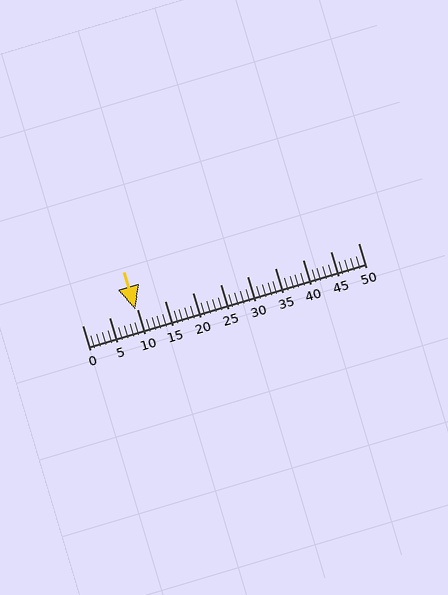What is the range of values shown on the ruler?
The ruler shows values from 0 to 50.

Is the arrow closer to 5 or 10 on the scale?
The arrow is closer to 10.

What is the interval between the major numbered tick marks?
The major tick marks are spaced 5 units apart.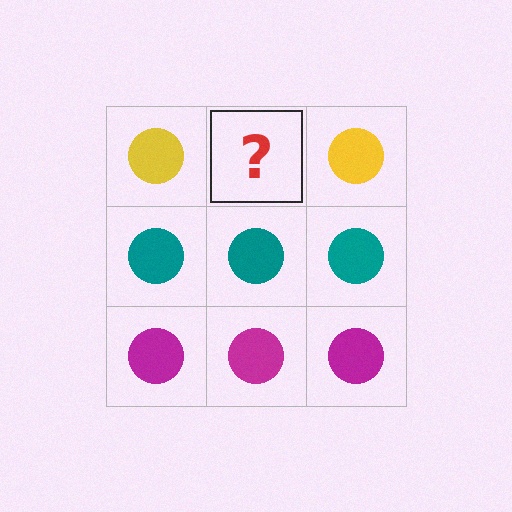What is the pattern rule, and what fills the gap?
The rule is that each row has a consistent color. The gap should be filled with a yellow circle.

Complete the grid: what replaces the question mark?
The question mark should be replaced with a yellow circle.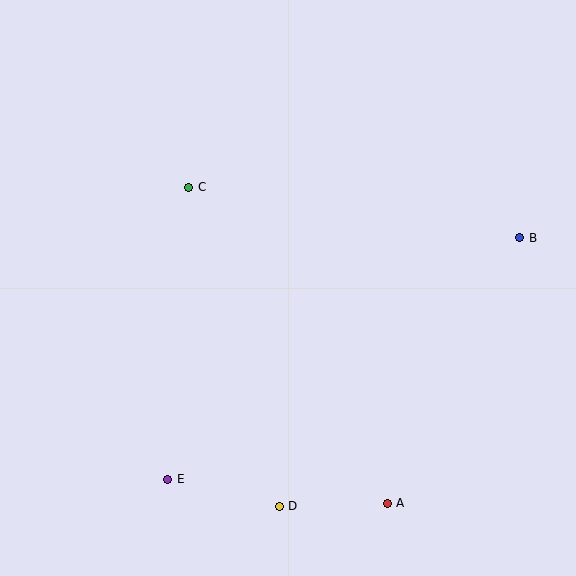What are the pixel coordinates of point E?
Point E is at (168, 479).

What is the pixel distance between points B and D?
The distance between B and D is 361 pixels.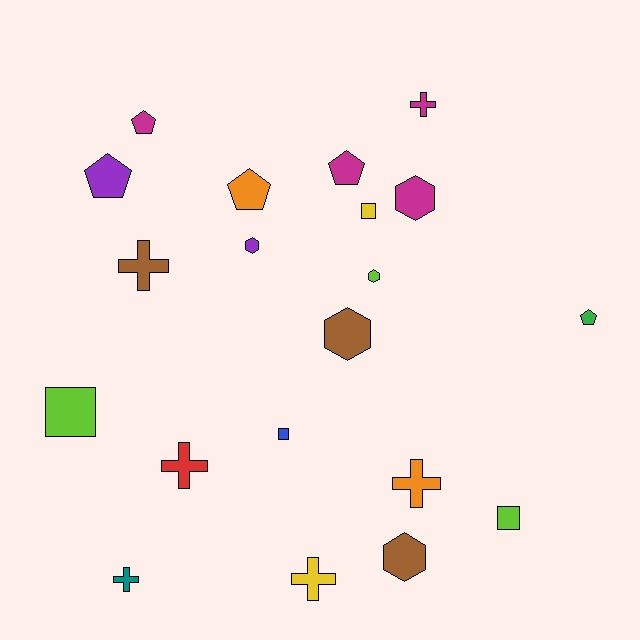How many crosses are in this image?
There are 6 crosses.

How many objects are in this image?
There are 20 objects.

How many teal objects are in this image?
There is 1 teal object.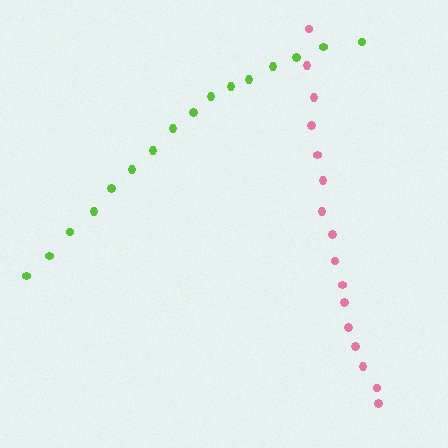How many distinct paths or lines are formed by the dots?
There are 2 distinct paths.